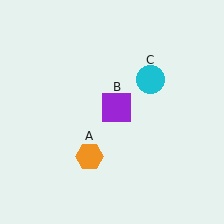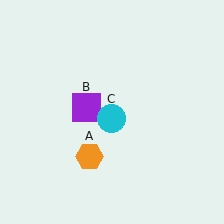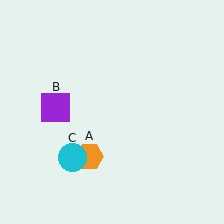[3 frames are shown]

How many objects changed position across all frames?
2 objects changed position: purple square (object B), cyan circle (object C).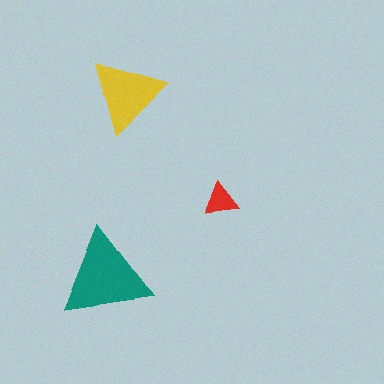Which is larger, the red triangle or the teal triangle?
The teal one.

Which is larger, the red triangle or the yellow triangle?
The yellow one.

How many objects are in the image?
There are 3 objects in the image.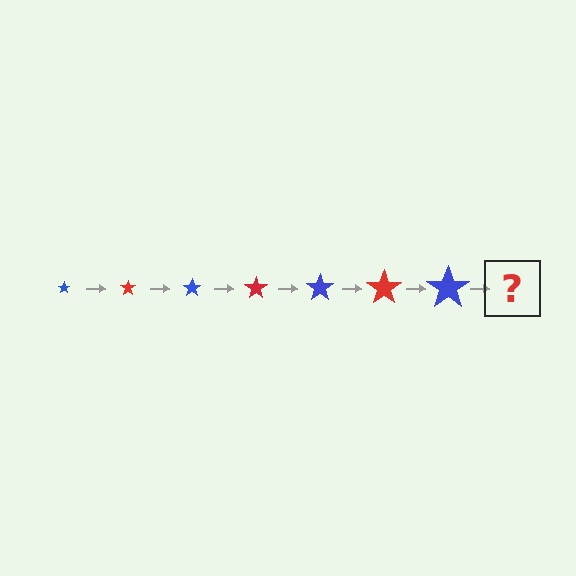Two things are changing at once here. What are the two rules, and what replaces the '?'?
The two rules are that the star grows larger each step and the color cycles through blue and red. The '?' should be a red star, larger than the previous one.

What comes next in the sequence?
The next element should be a red star, larger than the previous one.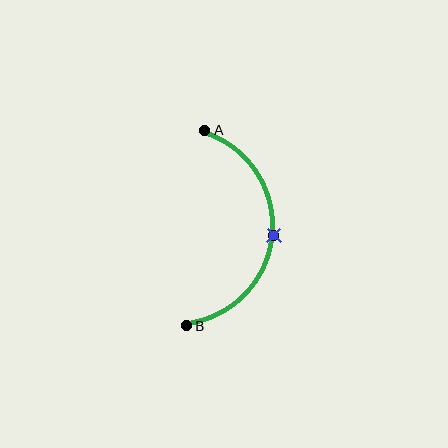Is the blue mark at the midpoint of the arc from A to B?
Yes. The blue mark lies on the arc at equal arc-length from both A and B — it is the arc midpoint.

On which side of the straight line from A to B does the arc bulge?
The arc bulges to the right of the straight line connecting A and B.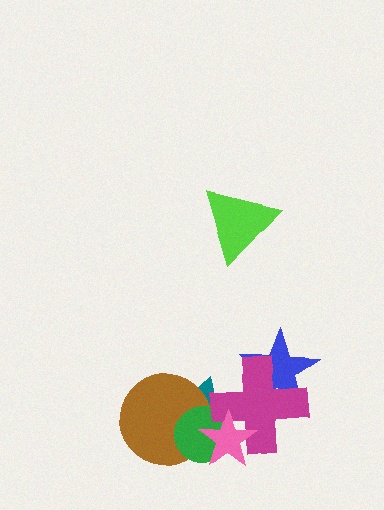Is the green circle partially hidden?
Yes, it is partially covered by another shape.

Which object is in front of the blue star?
The magenta cross is in front of the blue star.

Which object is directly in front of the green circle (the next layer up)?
The magenta cross is directly in front of the green circle.